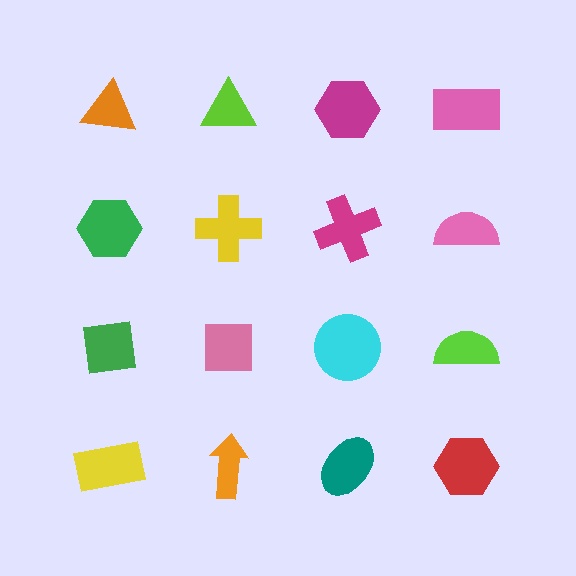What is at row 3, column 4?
A lime semicircle.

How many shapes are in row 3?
4 shapes.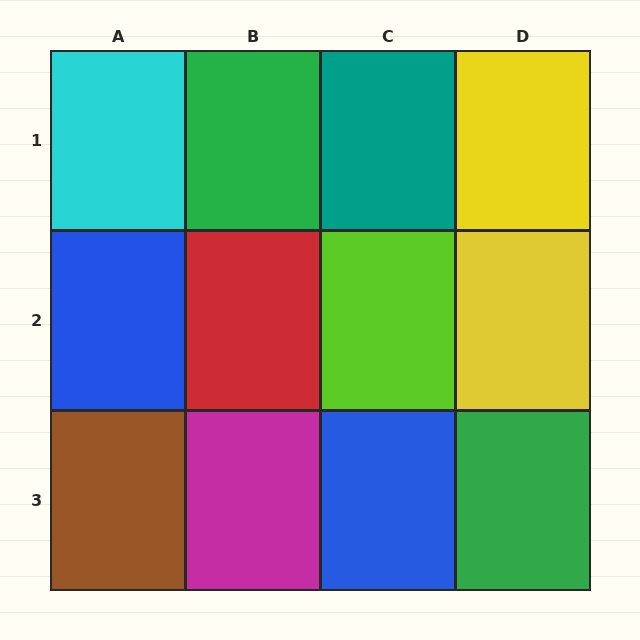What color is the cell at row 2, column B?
Red.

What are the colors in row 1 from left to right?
Cyan, green, teal, yellow.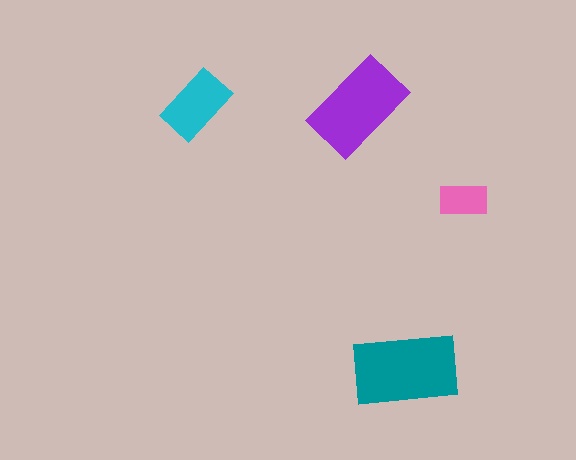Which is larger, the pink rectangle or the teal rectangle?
The teal one.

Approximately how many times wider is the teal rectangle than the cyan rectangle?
About 1.5 times wider.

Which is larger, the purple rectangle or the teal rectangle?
The teal one.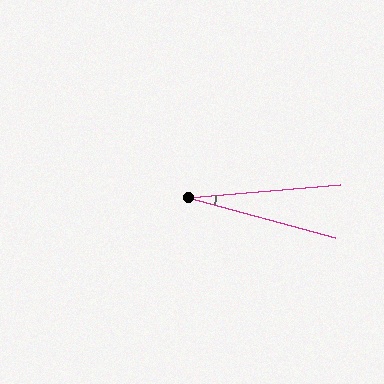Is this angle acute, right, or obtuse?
It is acute.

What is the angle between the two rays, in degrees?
Approximately 20 degrees.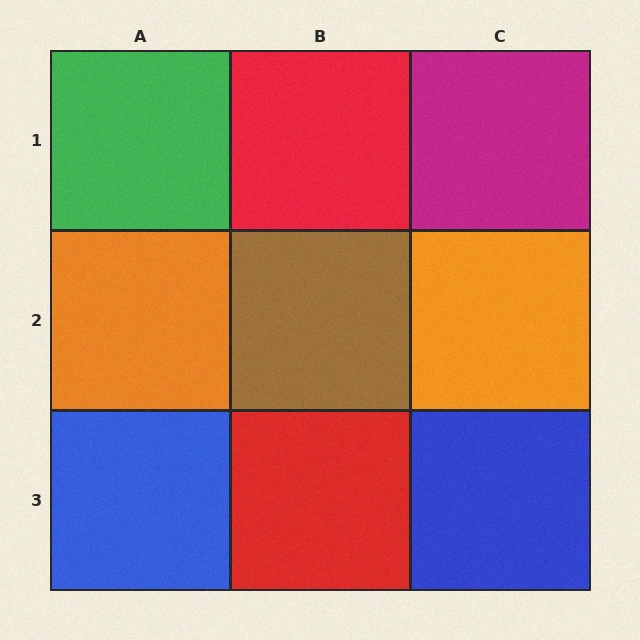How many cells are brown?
1 cell is brown.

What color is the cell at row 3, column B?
Red.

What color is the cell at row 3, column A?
Blue.